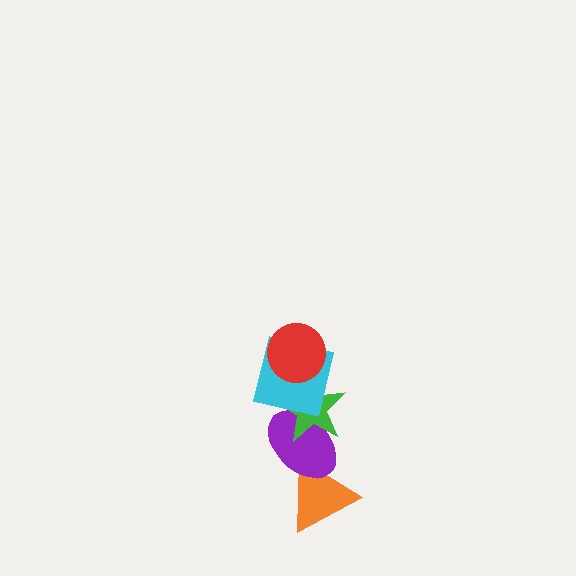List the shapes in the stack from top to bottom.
From top to bottom: the red circle, the cyan square, the green star, the purple ellipse, the orange triangle.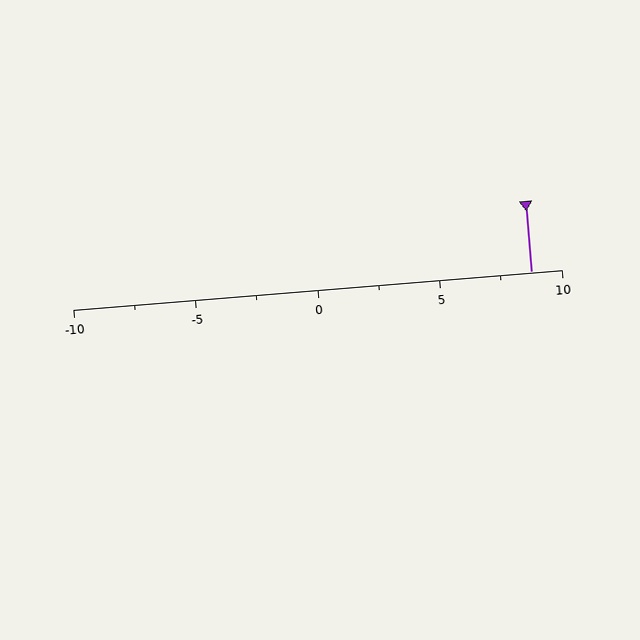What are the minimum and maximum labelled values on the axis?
The axis runs from -10 to 10.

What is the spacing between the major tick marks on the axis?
The major ticks are spaced 5 apart.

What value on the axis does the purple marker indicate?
The marker indicates approximately 8.8.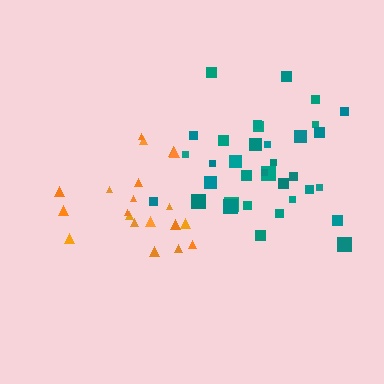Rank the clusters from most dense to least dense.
orange, teal.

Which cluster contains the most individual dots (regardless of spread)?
Teal (35).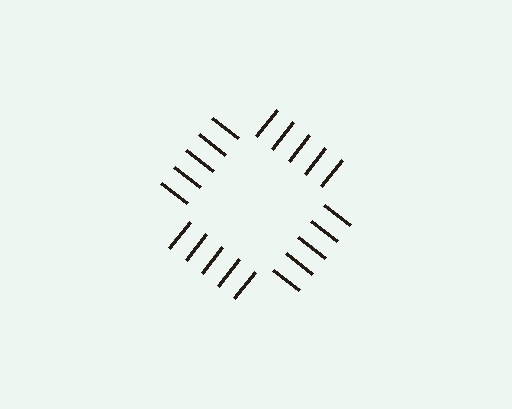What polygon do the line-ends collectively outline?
An illusory square — the line segments terminate on its edges but no continuous stroke is drawn.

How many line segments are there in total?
20 — 5 along each of the 4 edges.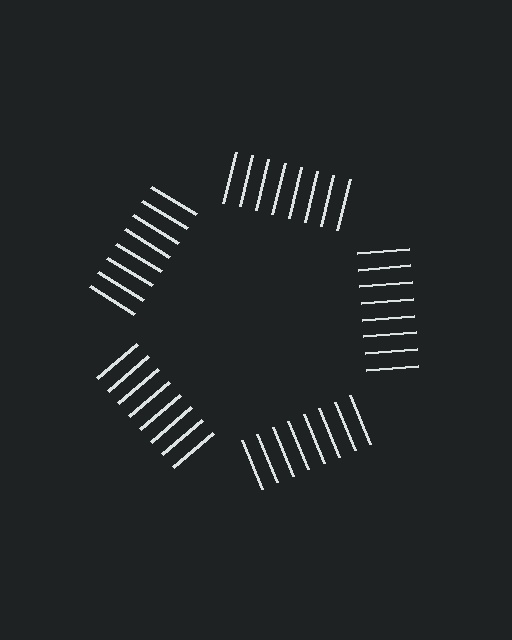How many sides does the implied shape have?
5 sides — the line-ends trace a pentagon.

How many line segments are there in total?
40 — 8 along each of the 5 edges.